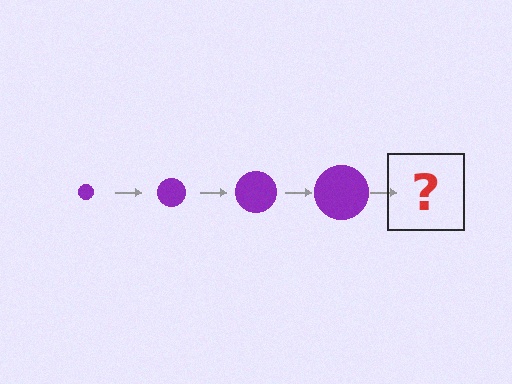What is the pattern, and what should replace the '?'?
The pattern is that the circle gets progressively larger each step. The '?' should be a purple circle, larger than the previous one.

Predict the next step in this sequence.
The next step is a purple circle, larger than the previous one.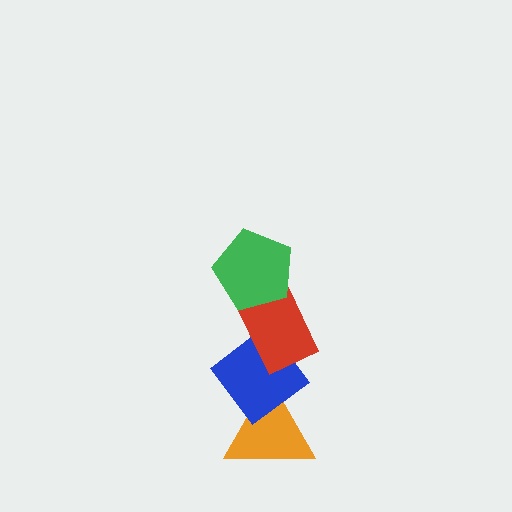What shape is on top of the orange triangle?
The blue diamond is on top of the orange triangle.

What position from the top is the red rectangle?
The red rectangle is 2nd from the top.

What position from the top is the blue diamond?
The blue diamond is 3rd from the top.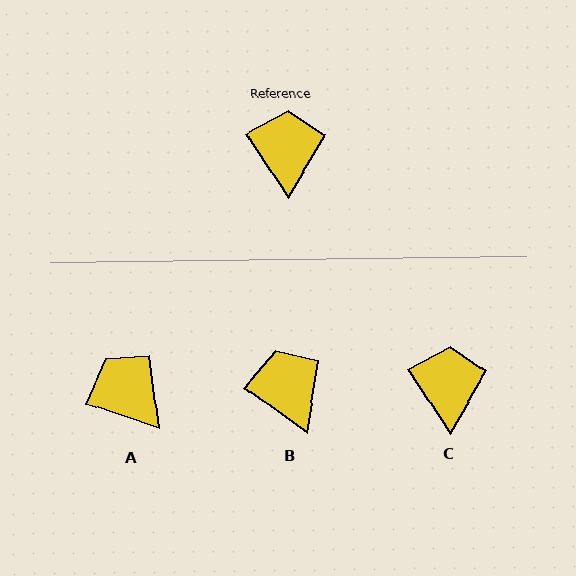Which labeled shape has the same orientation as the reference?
C.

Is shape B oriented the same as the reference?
No, it is off by about 21 degrees.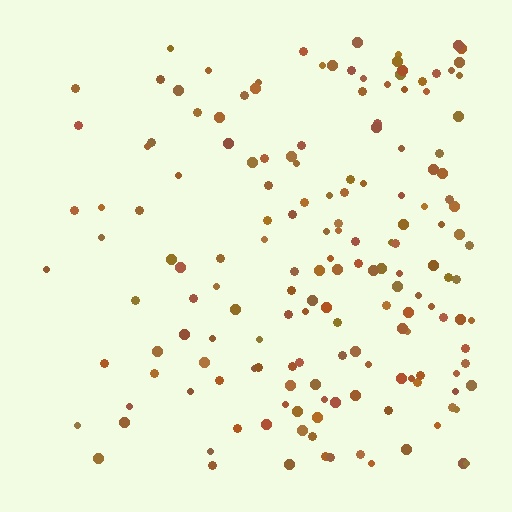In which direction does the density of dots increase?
From left to right, with the right side densest.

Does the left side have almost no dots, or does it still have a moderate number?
Still a moderate number, just noticeably fewer than the right.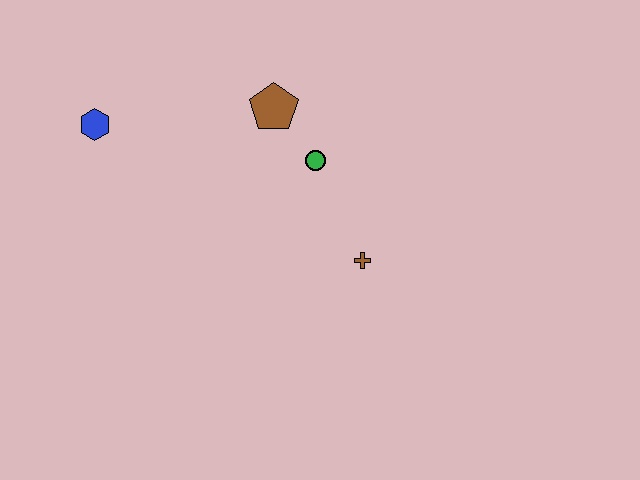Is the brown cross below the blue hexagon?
Yes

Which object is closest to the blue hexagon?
The brown pentagon is closest to the blue hexagon.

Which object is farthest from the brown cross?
The blue hexagon is farthest from the brown cross.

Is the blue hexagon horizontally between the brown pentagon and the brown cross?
No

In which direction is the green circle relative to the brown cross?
The green circle is above the brown cross.